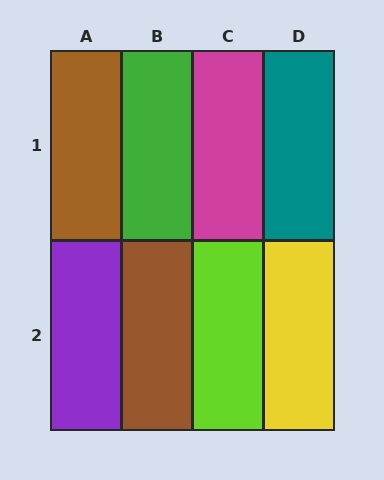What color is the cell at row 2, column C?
Lime.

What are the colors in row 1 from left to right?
Brown, green, magenta, teal.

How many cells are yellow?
1 cell is yellow.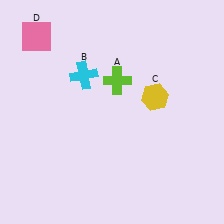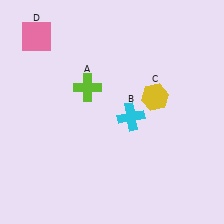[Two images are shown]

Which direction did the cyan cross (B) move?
The cyan cross (B) moved right.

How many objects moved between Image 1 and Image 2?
2 objects moved between the two images.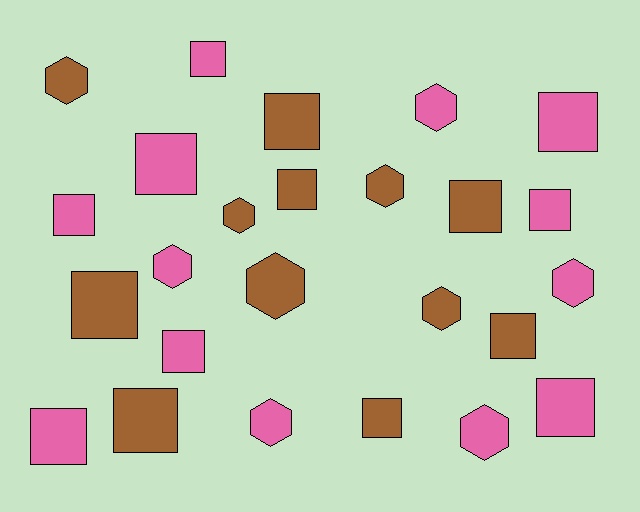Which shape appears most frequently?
Square, with 15 objects.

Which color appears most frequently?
Pink, with 13 objects.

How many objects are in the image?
There are 25 objects.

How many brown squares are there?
There are 7 brown squares.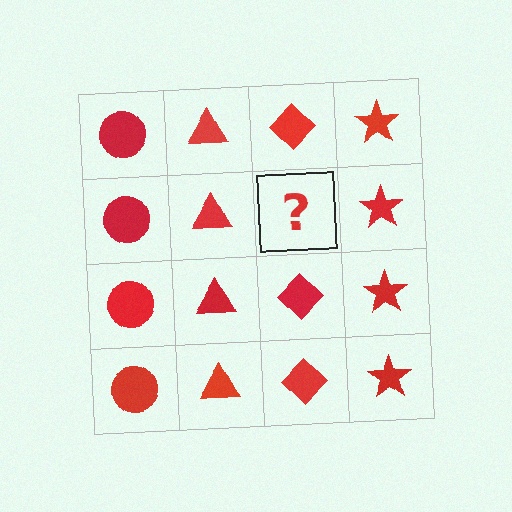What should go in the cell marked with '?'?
The missing cell should contain a red diamond.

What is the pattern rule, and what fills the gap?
The rule is that each column has a consistent shape. The gap should be filled with a red diamond.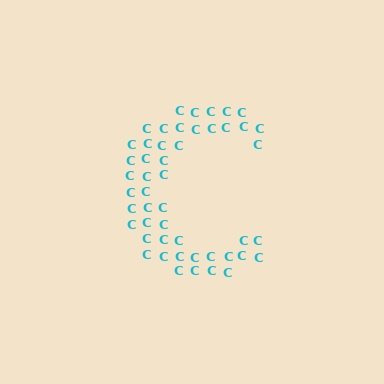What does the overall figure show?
The overall figure shows the letter C.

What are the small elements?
The small elements are letter C's.